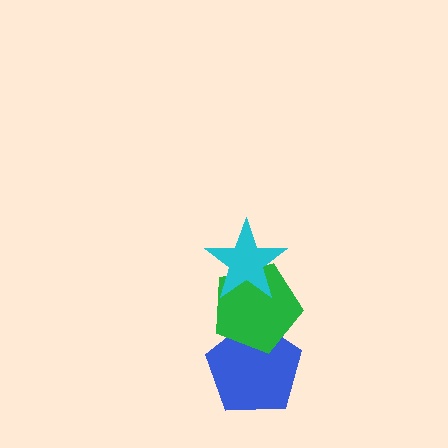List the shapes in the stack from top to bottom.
From top to bottom: the cyan star, the green pentagon, the blue pentagon.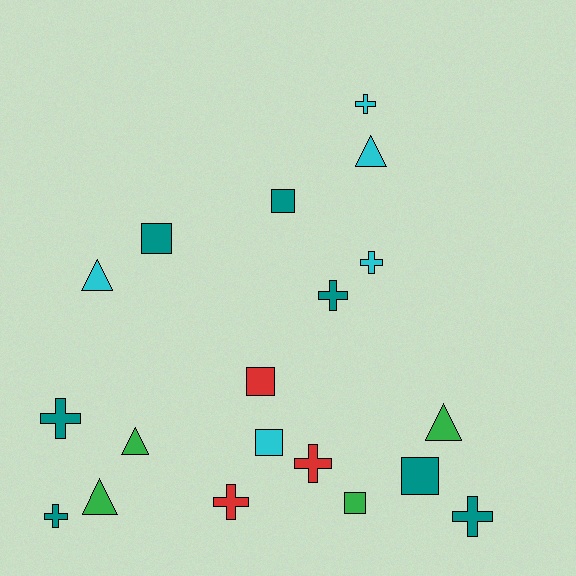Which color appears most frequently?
Teal, with 7 objects.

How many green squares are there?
There is 1 green square.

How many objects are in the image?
There are 19 objects.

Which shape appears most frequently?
Cross, with 8 objects.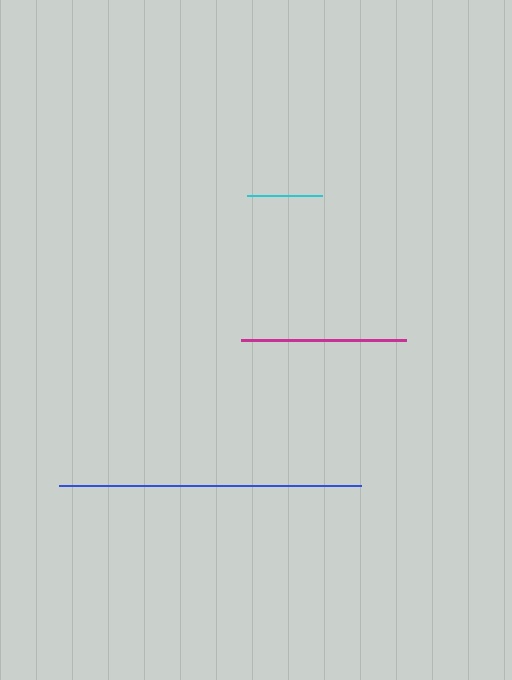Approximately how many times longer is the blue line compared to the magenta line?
The blue line is approximately 1.8 times the length of the magenta line.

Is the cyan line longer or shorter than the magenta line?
The magenta line is longer than the cyan line.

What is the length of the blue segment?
The blue segment is approximately 303 pixels long.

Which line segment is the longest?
The blue line is the longest at approximately 303 pixels.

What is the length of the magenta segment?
The magenta segment is approximately 166 pixels long.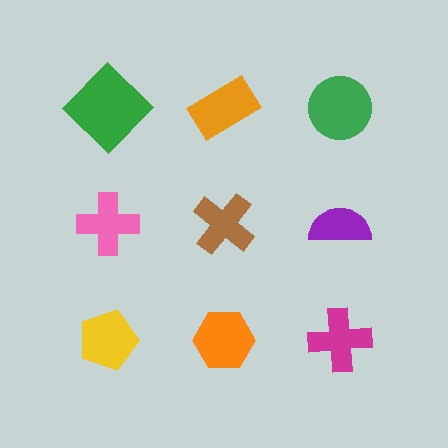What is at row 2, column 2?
A brown cross.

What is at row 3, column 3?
A magenta cross.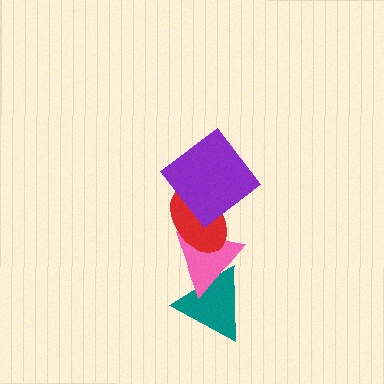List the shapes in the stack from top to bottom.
From top to bottom: the purple diamond, the red ellipse, the pink triangle, the teal triangle.